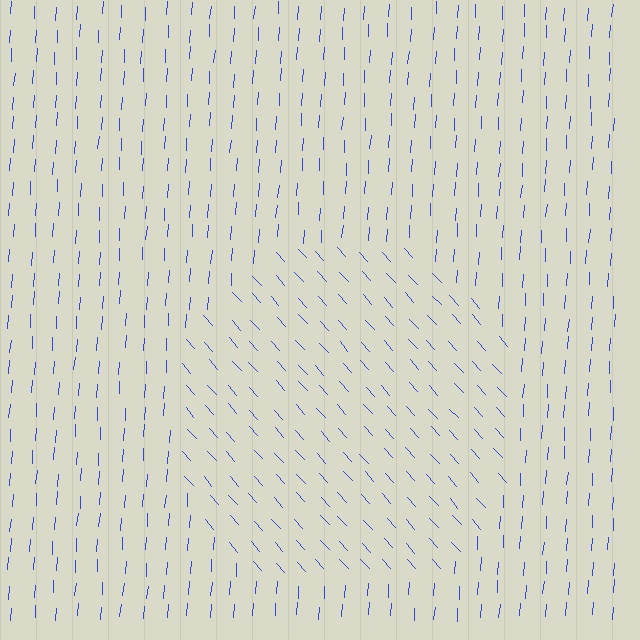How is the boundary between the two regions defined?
The boundary is defined purely by a change in line orientation (approximately 45 degrees difference). All lines are the same color and thickness.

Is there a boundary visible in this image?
Yes, there is a texture boundary formed by a change in line orientation.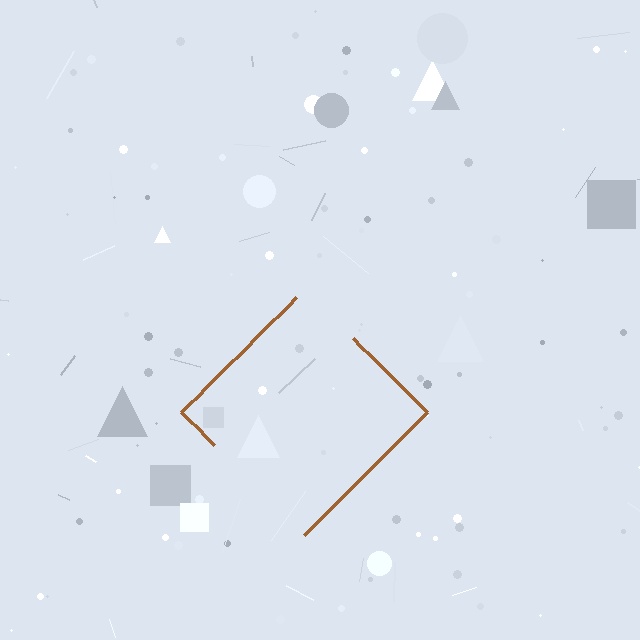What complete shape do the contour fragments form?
The contour fragments form a diamond.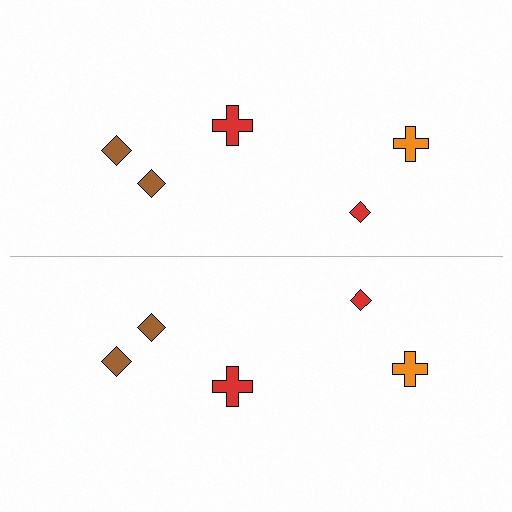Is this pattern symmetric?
Yes, this pattern has bilateral (reflection) symmetry.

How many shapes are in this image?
There are 10 shapes in this image.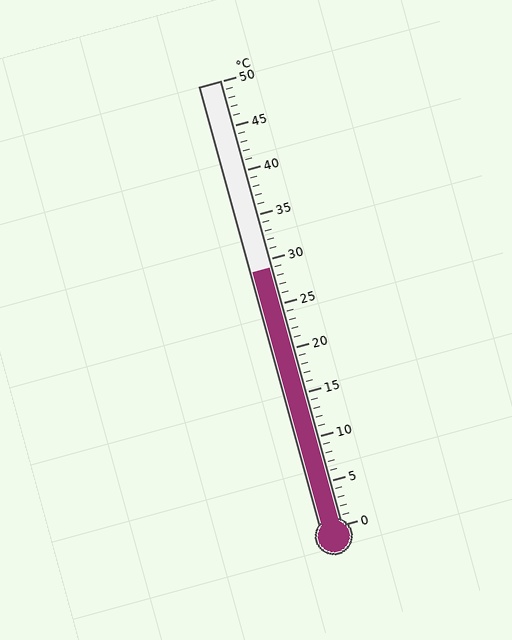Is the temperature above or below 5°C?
The temperature is above 5°C.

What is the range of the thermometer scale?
The thermometer scale ranges from 0°C to 50°C.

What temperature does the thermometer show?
The thermometer shows approximately 29°C.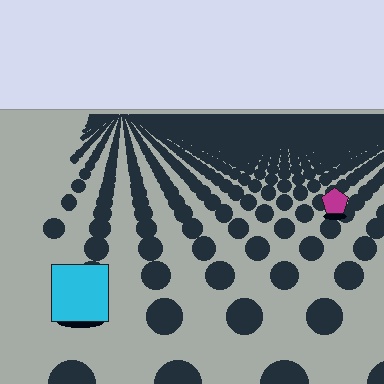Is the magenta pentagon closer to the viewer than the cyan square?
No. The cyan square is closer — you can tell from the texture gradient: the ground texture is coarser near it.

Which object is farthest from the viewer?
The magenta pentagon is farthest from the viewer. It appears smaller and the ground texture around it is denser.